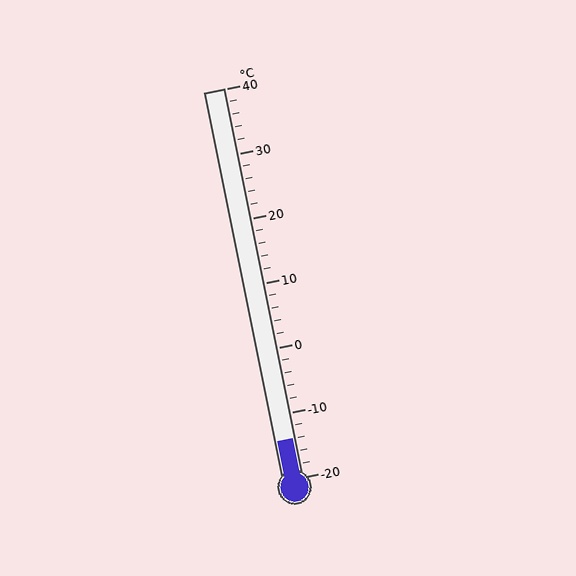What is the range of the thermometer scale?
The thermometer scale ranges from -20°C to 40°C.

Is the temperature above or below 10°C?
The temperature is below 10°C.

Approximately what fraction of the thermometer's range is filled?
The thermometer is filled to approximately 10% of its range.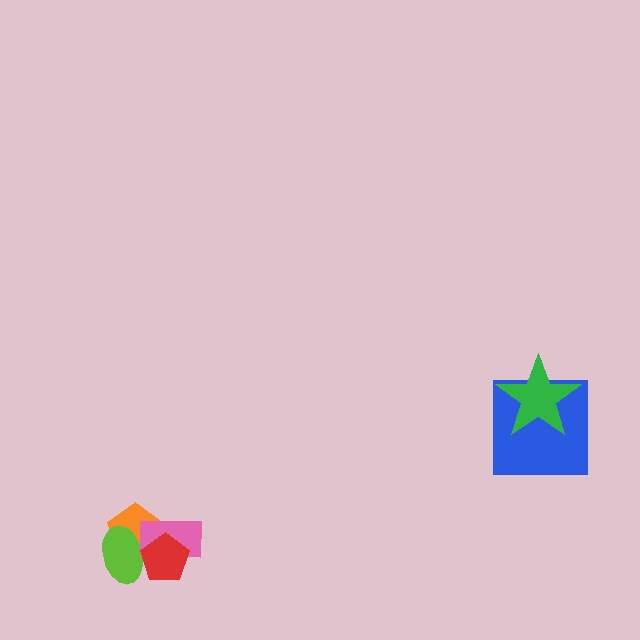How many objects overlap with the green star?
1 object overlaps with the green star.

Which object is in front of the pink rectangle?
The red pentagon is in front of the pink rectangle.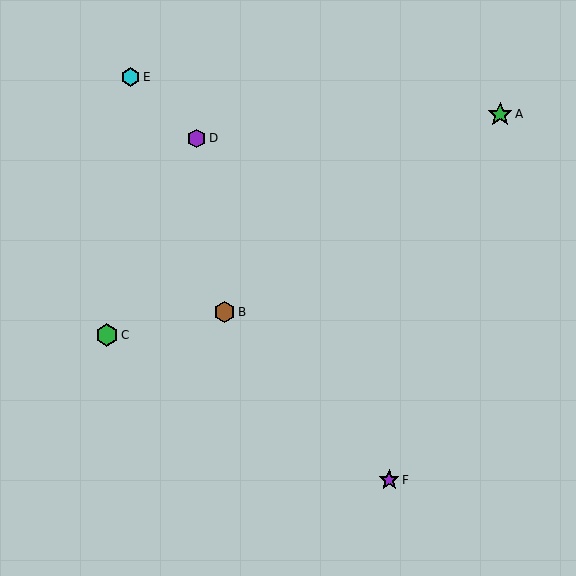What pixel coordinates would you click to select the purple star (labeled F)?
Click at (389, 480) to select the purple star F.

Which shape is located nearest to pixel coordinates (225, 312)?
The brown hexagon (labeled B) at (225, 312) is nearest to that location.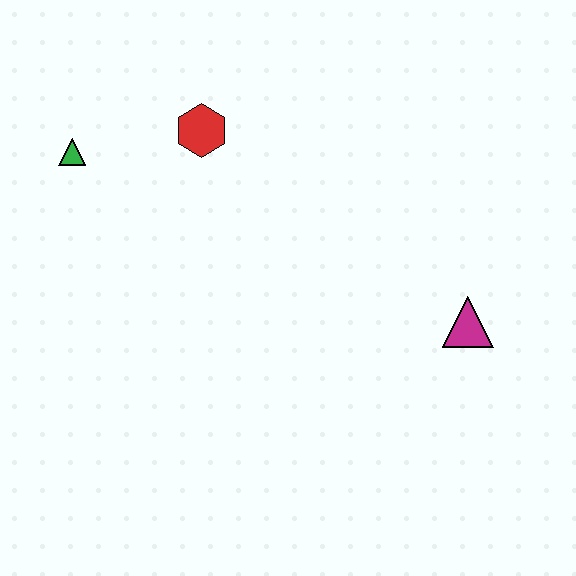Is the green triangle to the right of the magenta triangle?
No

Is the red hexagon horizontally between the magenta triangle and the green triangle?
Yes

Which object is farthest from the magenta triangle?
The green triangle is farthest from the magenta triangle.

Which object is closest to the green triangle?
The red hexagon is closest to the green triangle.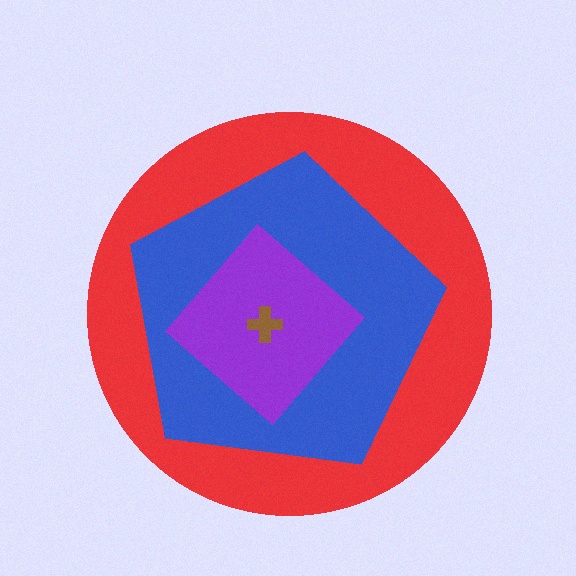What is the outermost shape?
The red circle.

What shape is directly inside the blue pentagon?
The purple diamond.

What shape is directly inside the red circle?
The blue pentagon.